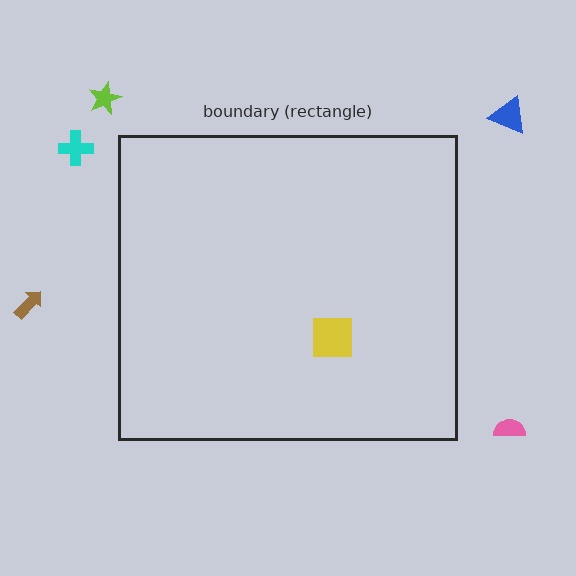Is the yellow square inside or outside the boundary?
Inside.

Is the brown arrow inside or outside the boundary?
Outside.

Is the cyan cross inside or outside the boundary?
Outside.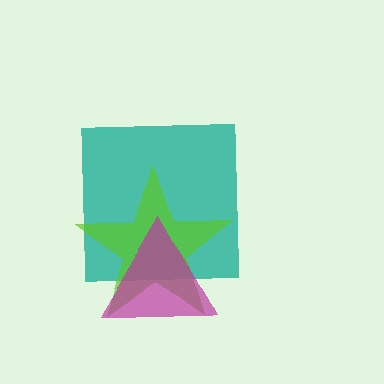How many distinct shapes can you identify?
There are 3 distinct shapes: a teal square, a lime star, a magenta triangle.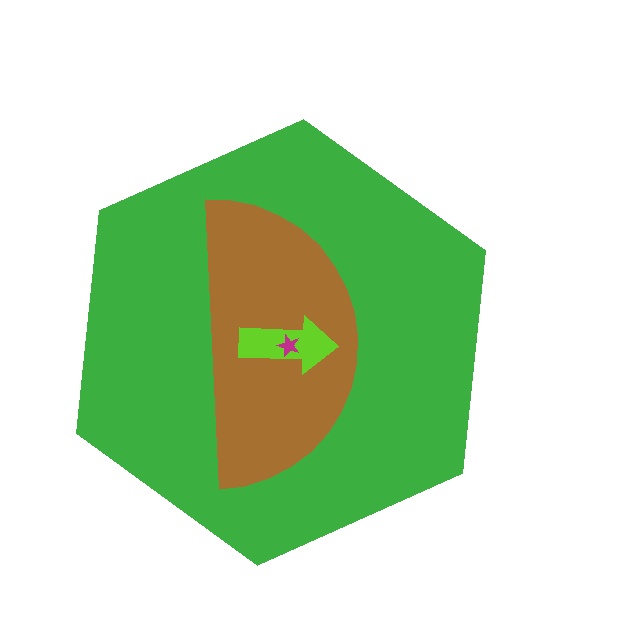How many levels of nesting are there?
4.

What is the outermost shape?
The green hexagon.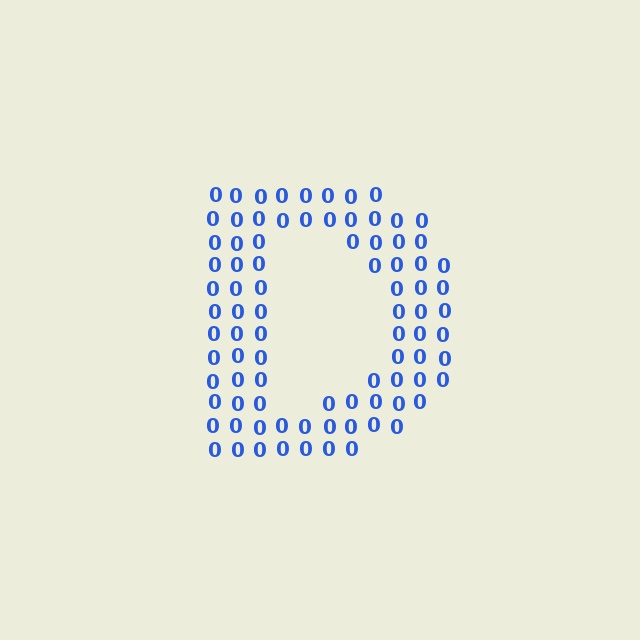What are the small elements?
The small elements are digit 0's.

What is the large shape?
The large shape is the letter D.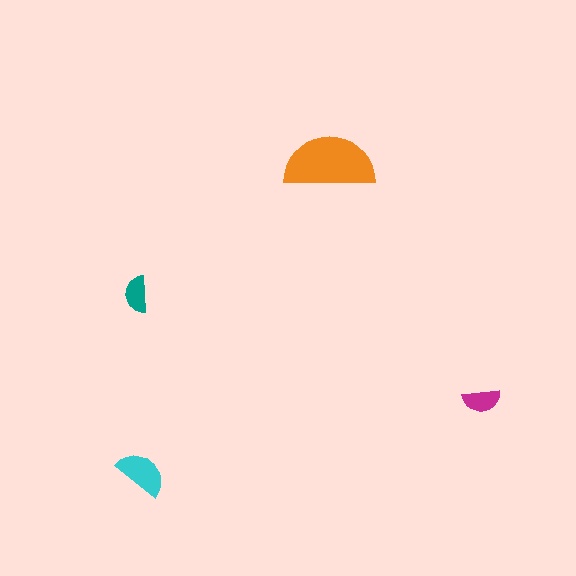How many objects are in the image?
There are 4 objects in the image.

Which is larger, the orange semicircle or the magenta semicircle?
The orange one.